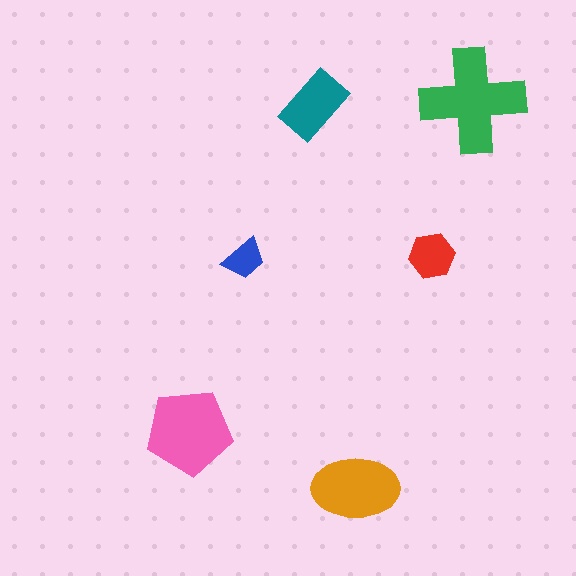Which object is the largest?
The green cross.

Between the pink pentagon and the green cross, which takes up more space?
The green cross.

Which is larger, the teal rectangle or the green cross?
The green cross.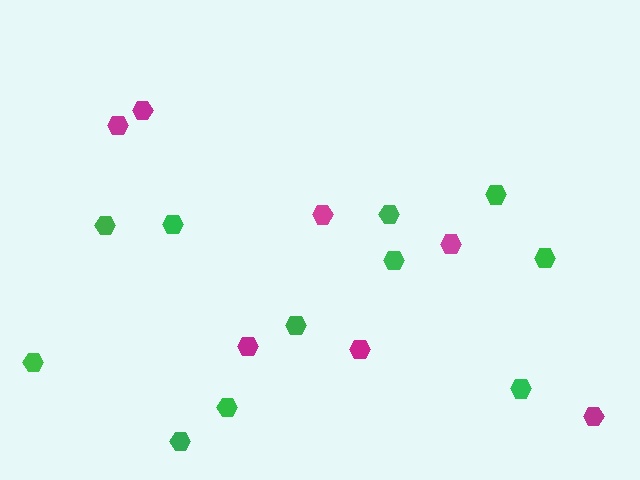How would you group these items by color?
There are 2 groups: one group of green hexagons (11) and one group of magenta hexagons (7).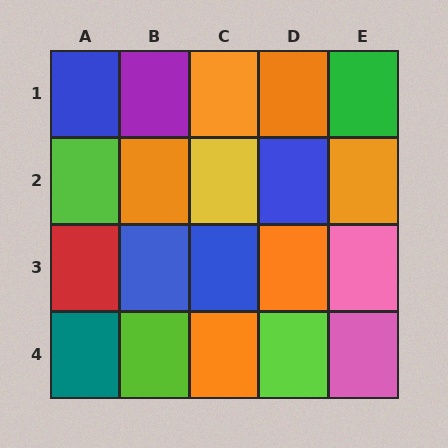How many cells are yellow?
1 cell is yellow.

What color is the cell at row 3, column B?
Blue.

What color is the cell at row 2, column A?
Lime.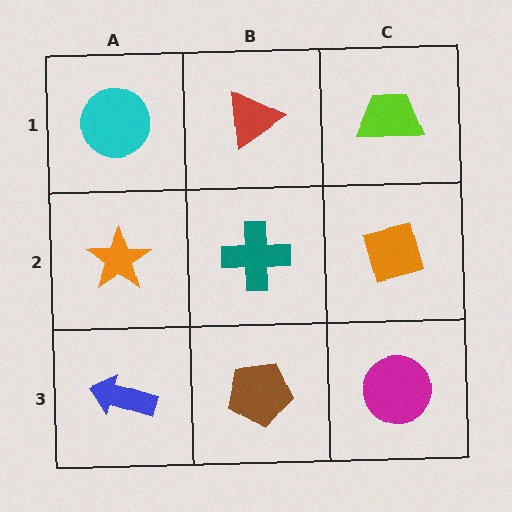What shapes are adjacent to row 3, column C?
An orange diamond (row 2, column C), a brown pentagon (row 3, column B).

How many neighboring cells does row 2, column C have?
3.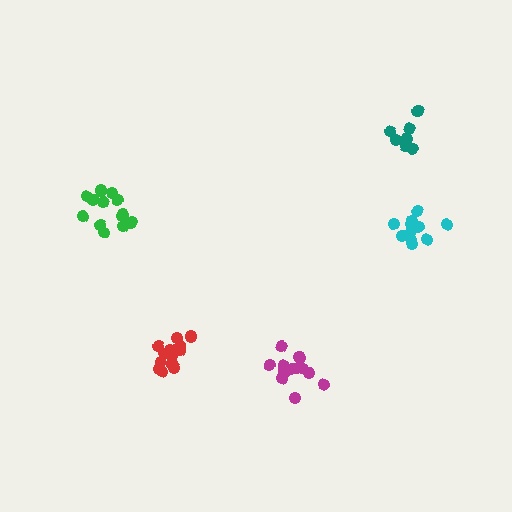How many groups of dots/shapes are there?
There are 5 groups.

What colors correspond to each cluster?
The clusters are colored: red, magenta, cyan, teal, green.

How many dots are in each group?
Group 1: 13 dots, Group 2: 12 dots, Group 3: 12 dots, Group 4: 7 dots, Group 5: 13 dots (57 total).